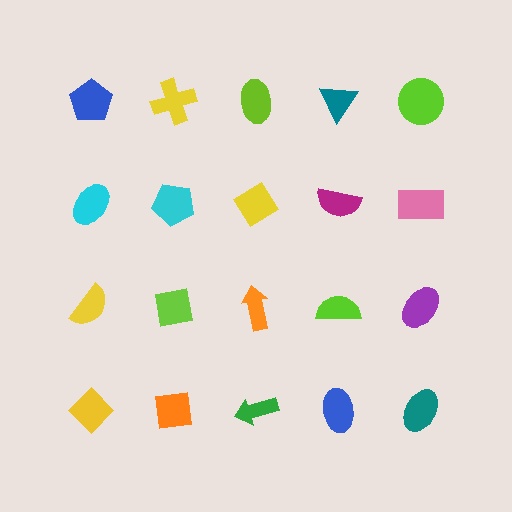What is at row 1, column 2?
A yellow cross.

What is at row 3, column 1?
A yellow semicircle.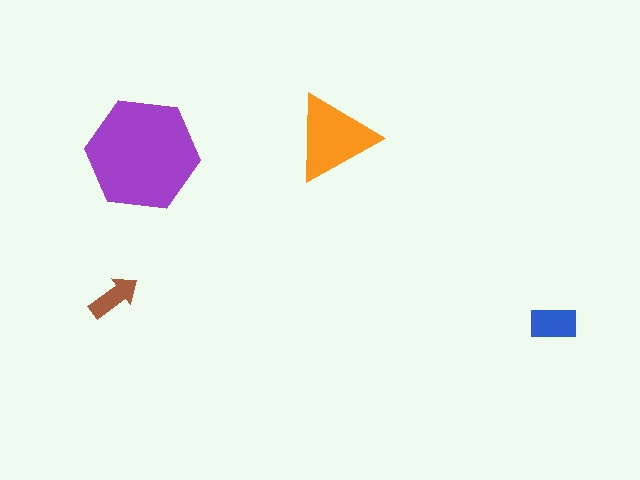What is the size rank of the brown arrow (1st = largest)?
4th.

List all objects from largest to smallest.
The purple hexagon, the orange triangle, the blue rectangle, the brown arrow.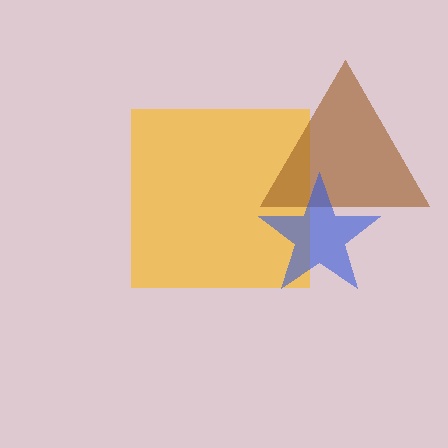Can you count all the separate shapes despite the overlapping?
Yes, there are 3 separate shapes.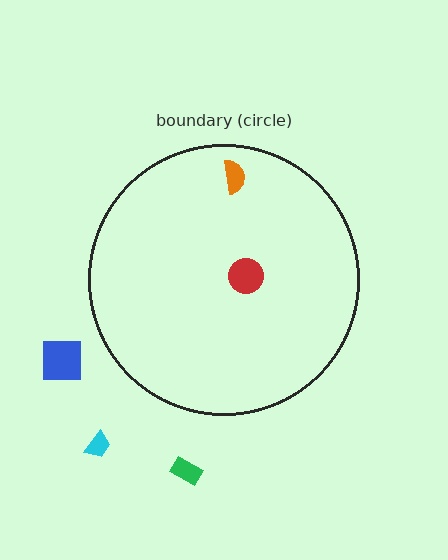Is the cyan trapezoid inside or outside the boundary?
Outside.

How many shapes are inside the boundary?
2 inside, 3 outside.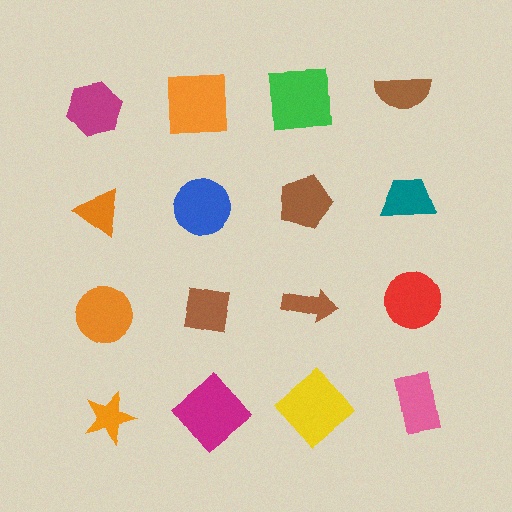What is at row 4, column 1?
An orange star.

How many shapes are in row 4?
4 shapes.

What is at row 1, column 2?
An orange square.